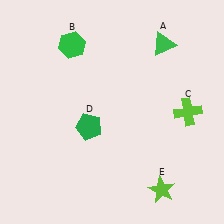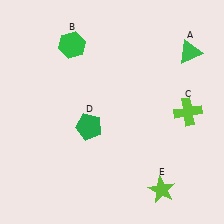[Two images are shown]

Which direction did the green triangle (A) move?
The green triangle (A) moved right.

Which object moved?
The green triangle (A) moved right.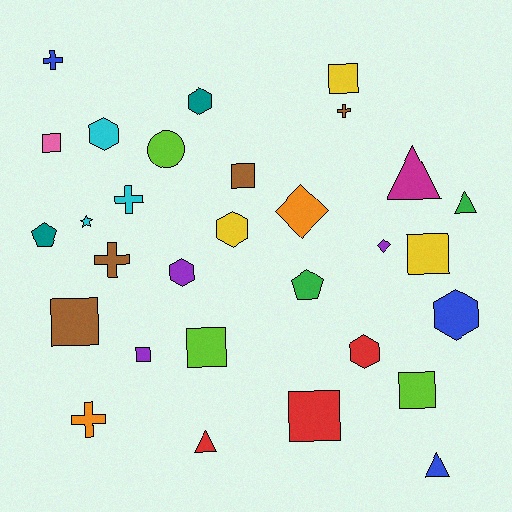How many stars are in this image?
There is 1 star.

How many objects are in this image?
There are 30 objects.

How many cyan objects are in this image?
There are 3 cyan objects.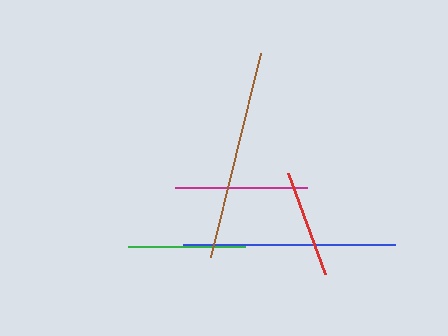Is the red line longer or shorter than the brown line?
The brown line is longer than the red line.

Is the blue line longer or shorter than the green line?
The blue line is longer than the green line.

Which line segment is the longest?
The blue line is the longest at approximately 212 pixels.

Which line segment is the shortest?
The red line is the shortest at approximately 107 pixels.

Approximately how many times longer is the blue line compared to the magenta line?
The blue line is approximately 1.6 times the length of the magenta line.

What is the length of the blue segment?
The blue segment is approximately 212 pixels long.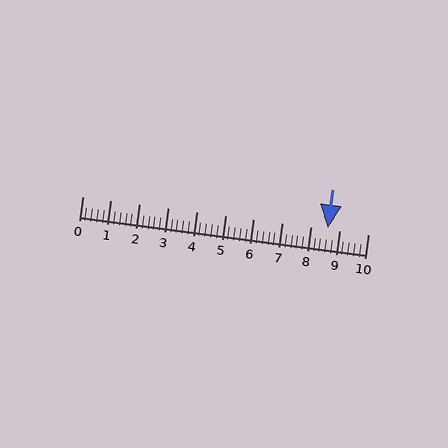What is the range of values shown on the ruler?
The ruler shows values from 0 to 10.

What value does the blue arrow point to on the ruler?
The blue arrow points to approximately 8.6.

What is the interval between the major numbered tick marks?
The major tick marks are spaced 1 units apart.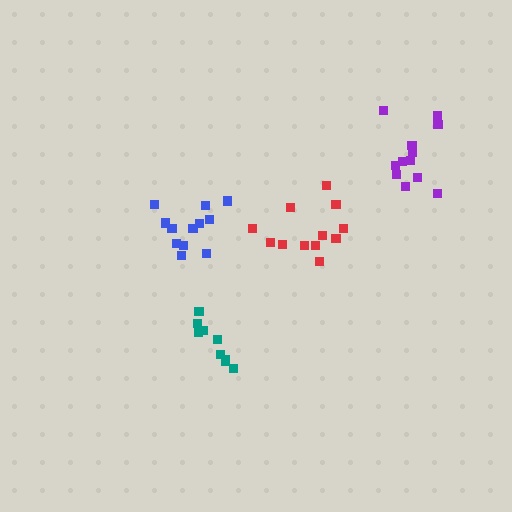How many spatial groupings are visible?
There are 4 spatial groupings.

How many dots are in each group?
Group 1: 9 dots, Group 2: 12 dots, Group 3: 12 dots, Group 4: 12 dots (45 total).